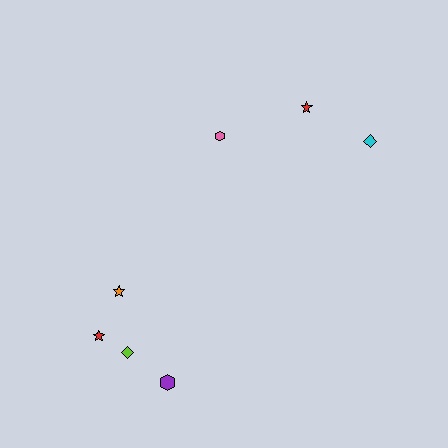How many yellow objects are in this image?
There are no yellow objects.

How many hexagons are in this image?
There are 2 hexagons.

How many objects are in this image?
There are 7 objects.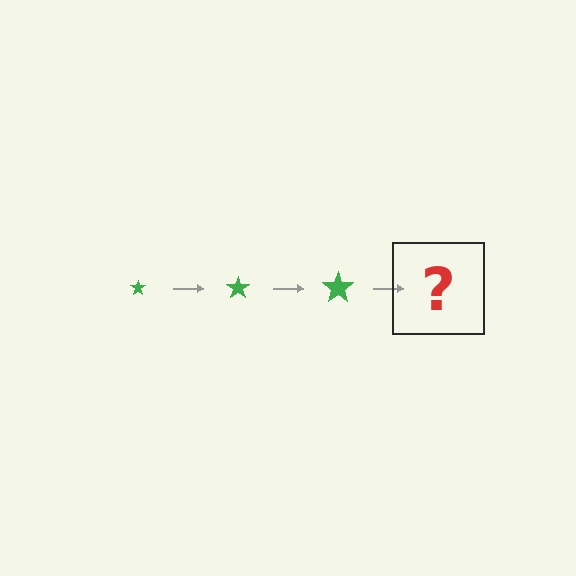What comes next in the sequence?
The next element should be a green star, larger than the previous one.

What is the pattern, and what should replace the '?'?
The pattern is that the star gets progressively larger each step. The '?' should be a green star, larger than the previous one.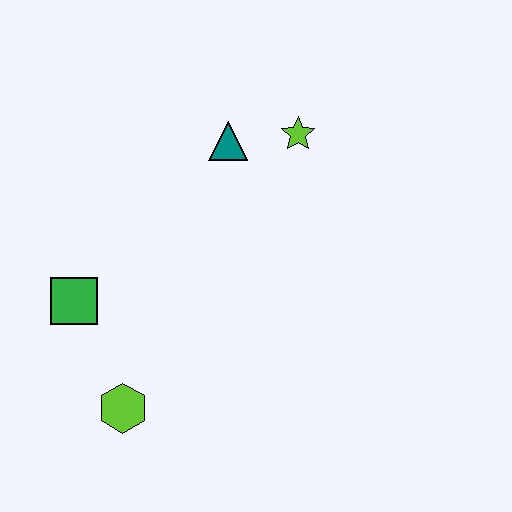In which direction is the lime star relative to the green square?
The lime star is to the right of the green square.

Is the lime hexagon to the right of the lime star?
No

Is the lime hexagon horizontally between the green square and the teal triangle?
Yes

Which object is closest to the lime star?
The teal triangle is closest to the lime star.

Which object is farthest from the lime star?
The lime hexagon is farthest from the lime star.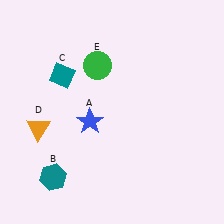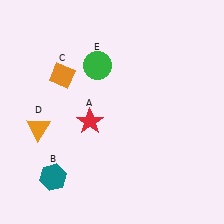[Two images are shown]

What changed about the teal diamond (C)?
In Image 1, C is teal. In Image 2, it changed to orange.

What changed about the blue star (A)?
In Image 1, A is blue. In Image 2, it changed to red.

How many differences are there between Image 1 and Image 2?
There are 2 differences between the two images.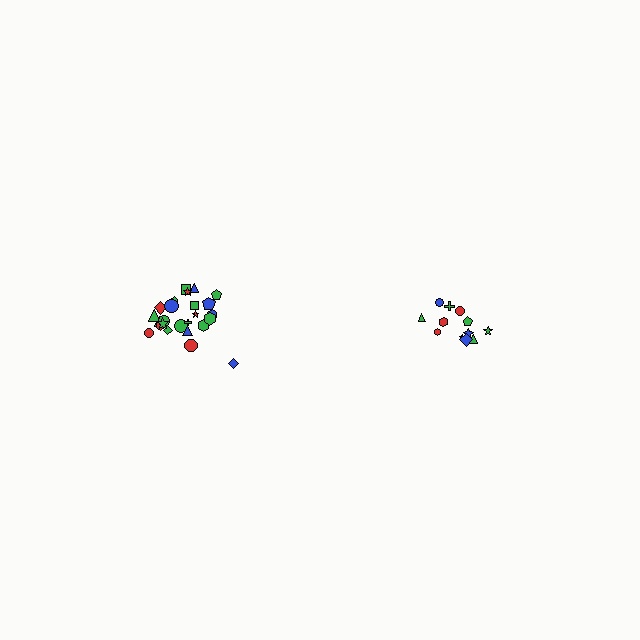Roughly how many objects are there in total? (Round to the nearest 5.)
Roughly 35 objects in total.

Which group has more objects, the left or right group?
The left group.